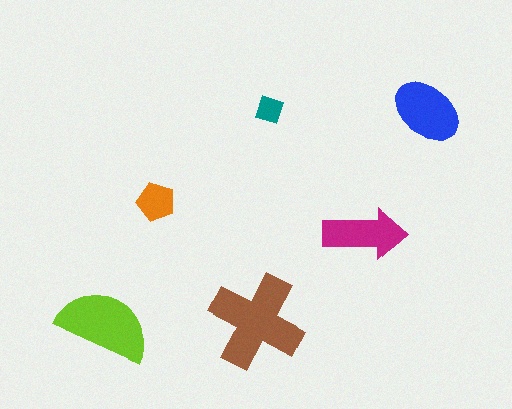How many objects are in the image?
There are 6 objects in the image.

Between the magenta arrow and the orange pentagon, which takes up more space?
The magenta arrow.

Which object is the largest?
The brown cross.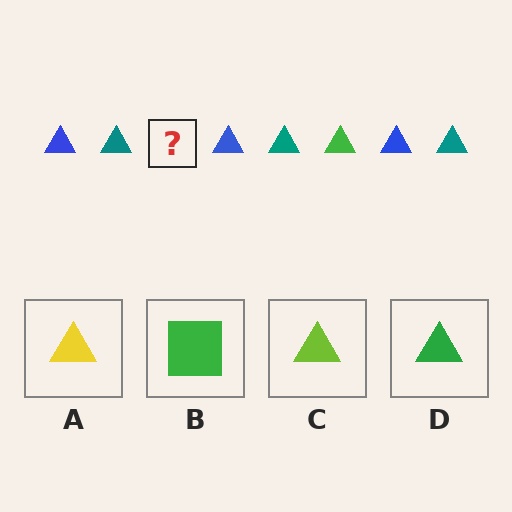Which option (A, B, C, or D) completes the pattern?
D.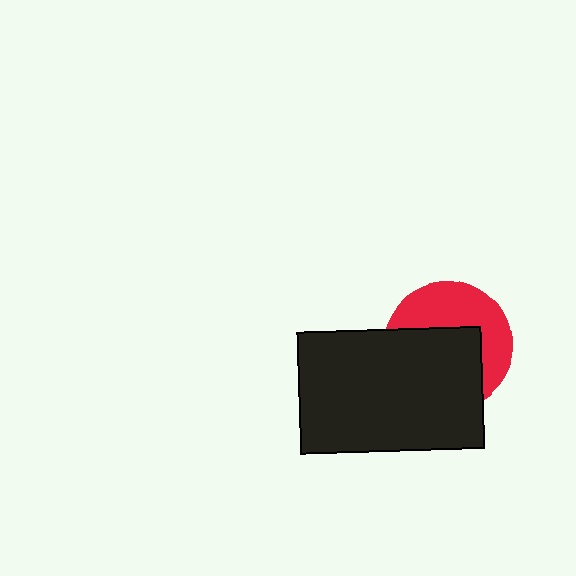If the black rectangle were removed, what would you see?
You would see the complete red circle.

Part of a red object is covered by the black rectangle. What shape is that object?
It is a circle.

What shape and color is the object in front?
The object in front is a black rectangle.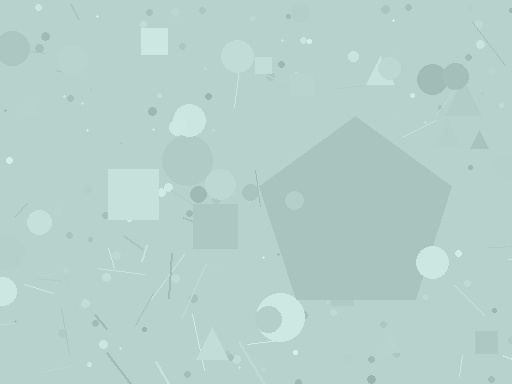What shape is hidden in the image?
A pentagon is hidden in the image.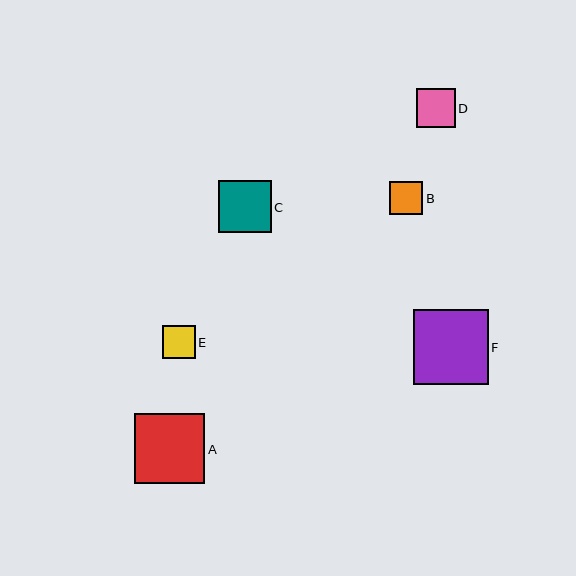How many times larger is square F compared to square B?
Square F is approximately 2.2 times the size of square B.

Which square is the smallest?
Square E is the smallest with a size of approximately 33 pixels.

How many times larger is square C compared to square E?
Square C is approximately 1.6 times the size of square E.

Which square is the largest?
Square F is the largest with a size of approximately 74 pixels.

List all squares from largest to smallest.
From largest to smallest: F, A, C, D, B, E.